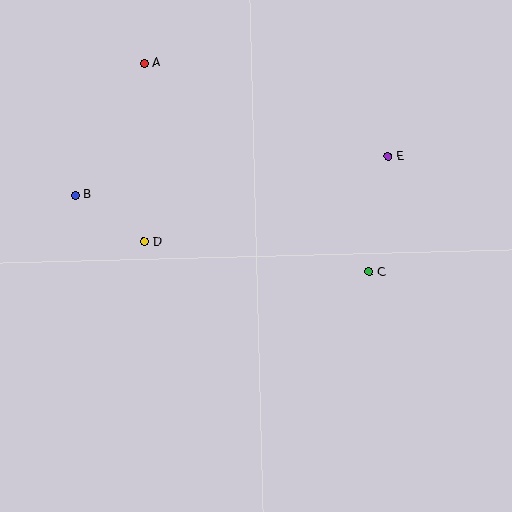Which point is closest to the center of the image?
Point D at (144, 242) is closest to the center.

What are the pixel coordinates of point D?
Point D is at (144, 242).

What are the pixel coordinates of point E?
Point E is at (388, 157).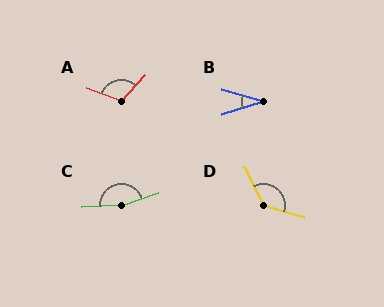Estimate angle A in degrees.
Approximately 111 degrees.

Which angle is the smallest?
B, at approximately 34 degrees.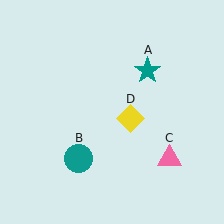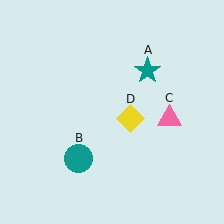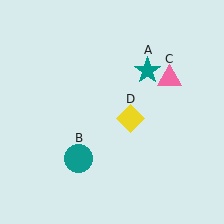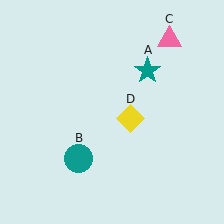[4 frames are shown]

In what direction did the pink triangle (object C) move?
The pink triangle (object C) moved up.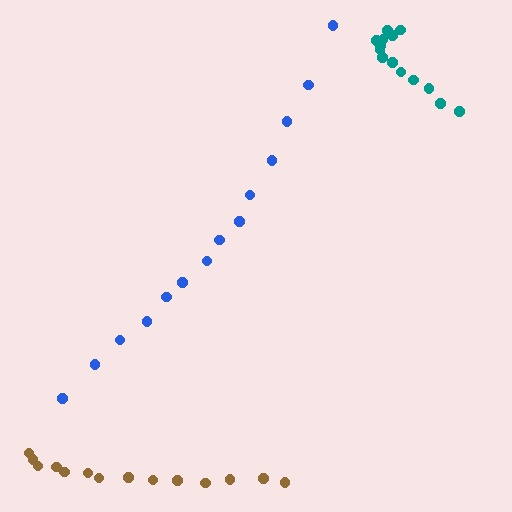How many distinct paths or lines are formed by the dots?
There are 3 distinct paths.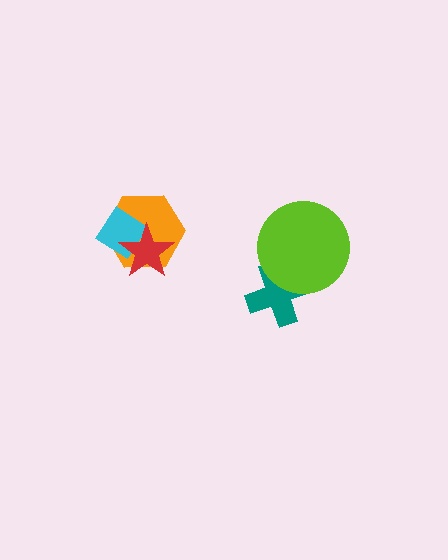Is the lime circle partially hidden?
No, no other shape covers it.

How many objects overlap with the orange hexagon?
2 objects overlap with the orange hexagon.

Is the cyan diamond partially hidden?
Yes, it is partially covered by another shape.